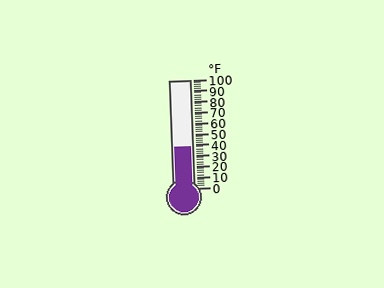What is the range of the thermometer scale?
The thermometer scale ranges from 0°F to 100°F.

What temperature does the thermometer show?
The thermometer shows approximately 38°F.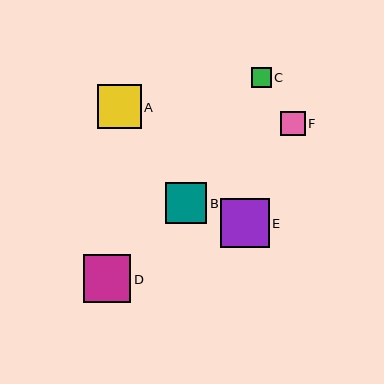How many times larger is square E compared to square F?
Square E is approximately 2.0 times the size of square F.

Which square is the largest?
Square E is the largest with a size of approximately 48 pixels.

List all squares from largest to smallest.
From largest to smallest: E, D, A, B, F, C.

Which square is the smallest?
Square C is the smallest with a size of approximately 20 pixels.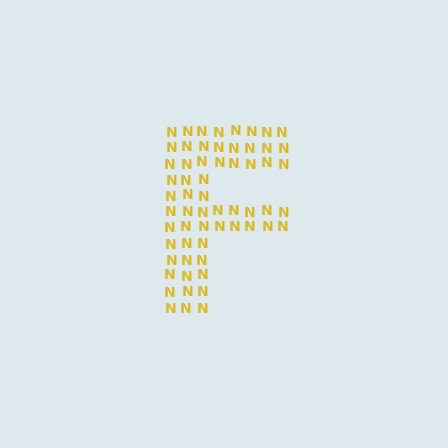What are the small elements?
The small elements are letter N's.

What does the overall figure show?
The overall figure shows the letter F.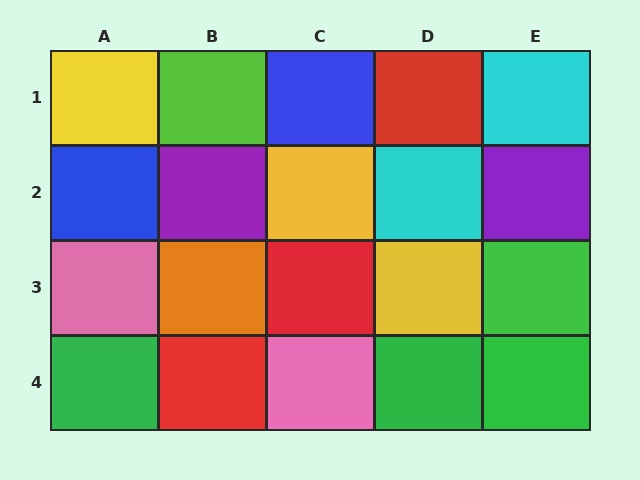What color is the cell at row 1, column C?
Blue.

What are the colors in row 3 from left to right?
Pink, orange, red, yellow, green.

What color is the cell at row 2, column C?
Yellow.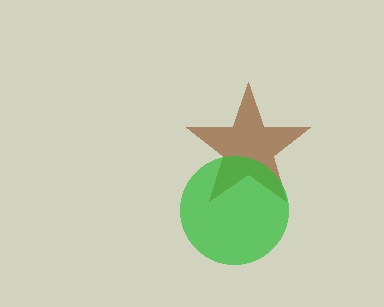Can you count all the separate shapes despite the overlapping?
Yes, there are 2 separate shapes.